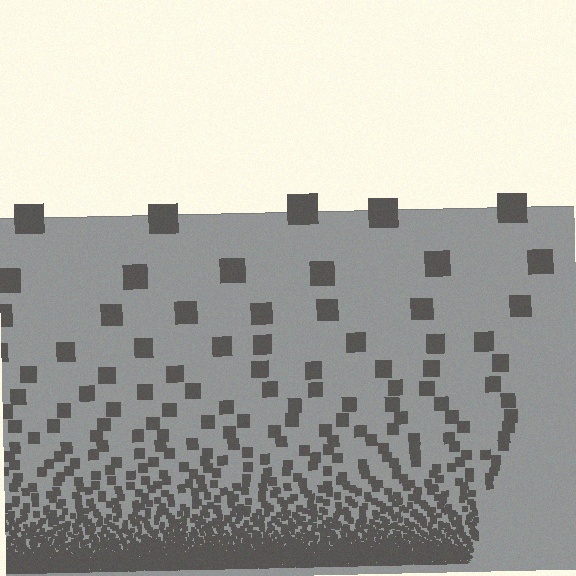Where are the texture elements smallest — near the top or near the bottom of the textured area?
Near the bottom.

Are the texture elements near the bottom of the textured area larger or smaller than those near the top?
Smaller. The gradient is inverted — elements near the bottom are smaller and denser.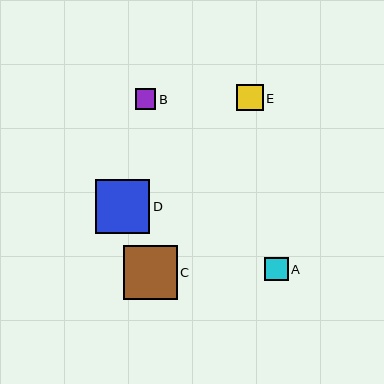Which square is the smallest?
Square B is the smallest with a size of approximately 20 pixels.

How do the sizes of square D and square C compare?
Square D and square C are approximately the same size.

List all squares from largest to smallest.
From largest to smallest: D, C, E, A, B.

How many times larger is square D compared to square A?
Square D is approximately 2.3 times the size of square A.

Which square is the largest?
Square D is the largest with a size of approximately 55 pixels.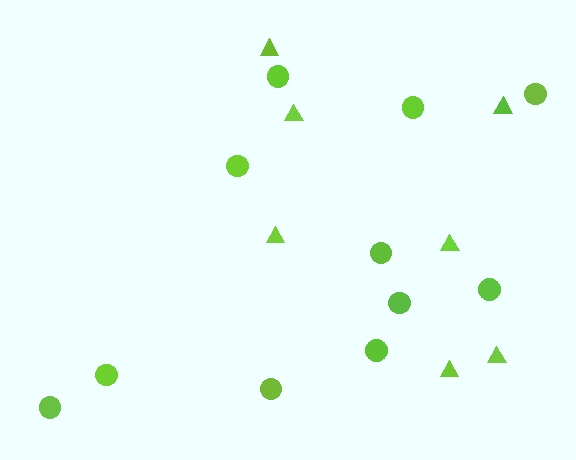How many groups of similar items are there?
There are 2 groups: one group of triangles (7) and one group of circles (11).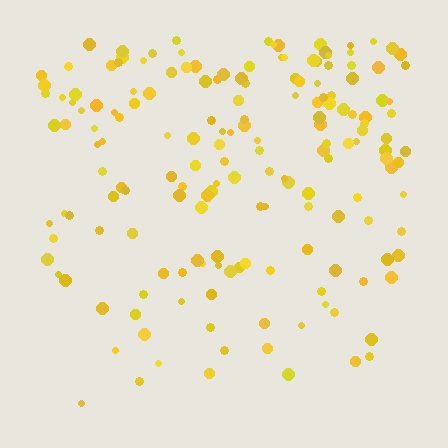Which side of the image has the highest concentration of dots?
The top.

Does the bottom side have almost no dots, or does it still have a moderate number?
Still a moderate number, just noticeably fewer than the top.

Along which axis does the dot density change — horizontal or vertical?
Vertical.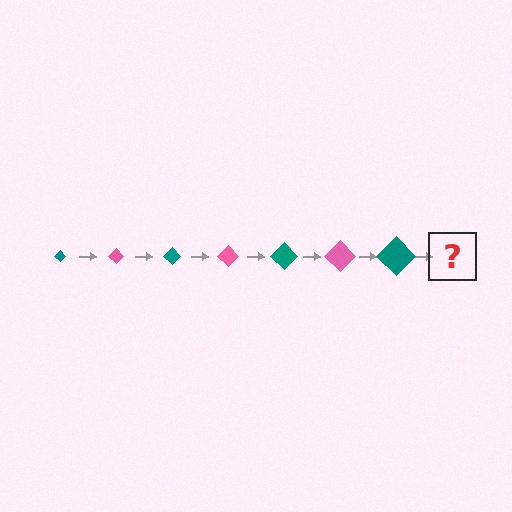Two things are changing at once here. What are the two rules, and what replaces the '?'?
The two rules are that the diamond grows larger each step and the color cycles through teal and pink. The '?' should be a pink diamond, larger than the previous one.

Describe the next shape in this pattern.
It should be a pink diamond, larger than the previous one.